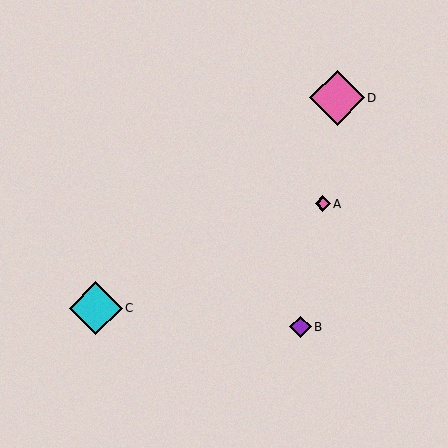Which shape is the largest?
The pink diamond (labeled D) is the largest.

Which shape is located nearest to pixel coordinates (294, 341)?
The purple diamond (labeled B) at (300, 327) is nearest to that location.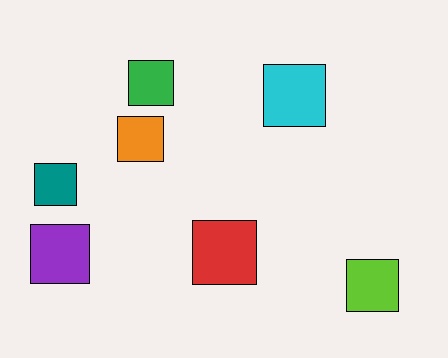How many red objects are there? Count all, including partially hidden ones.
There is 1 red object.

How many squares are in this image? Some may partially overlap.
There are 7 squares.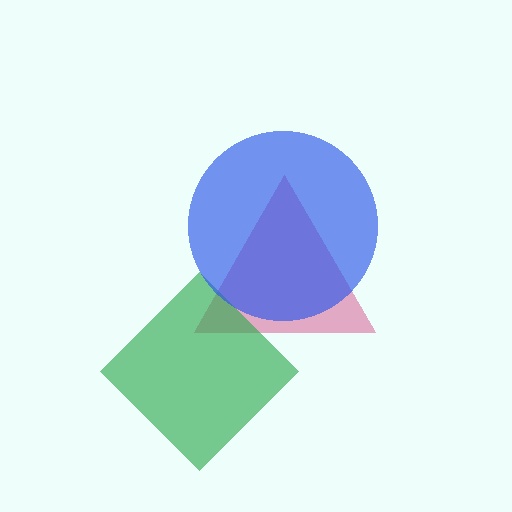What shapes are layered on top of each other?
The layered shapes are: a pink triangle, a green diamond, a blue circle.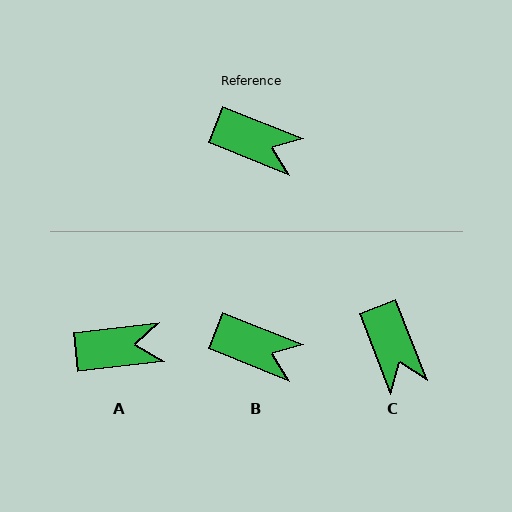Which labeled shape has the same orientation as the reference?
B.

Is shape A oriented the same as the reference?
No, it is off by about 29 degrees.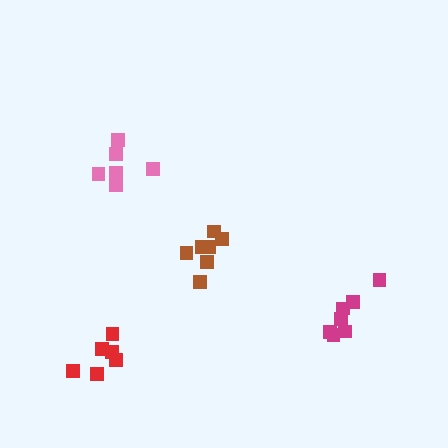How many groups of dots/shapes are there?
There are 4 groups.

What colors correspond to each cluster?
The clusters are colored: brown, red, magenta, pink.